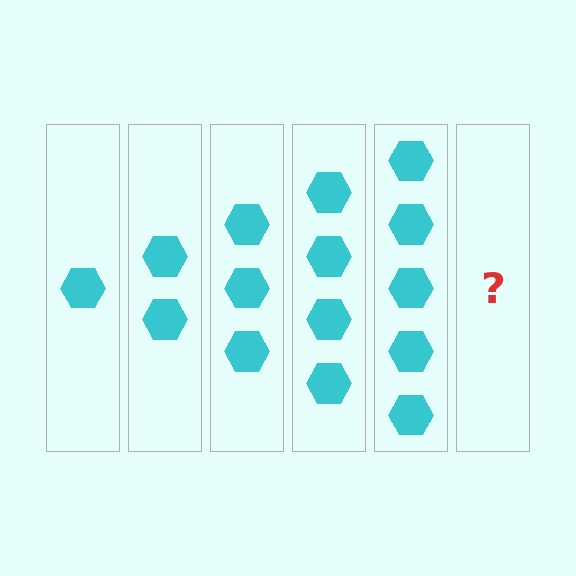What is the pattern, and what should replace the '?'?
The pattern is that each step adds one more hexagon. The '?' should be 6 hexagons.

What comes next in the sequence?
The next element should be 6 hexagons.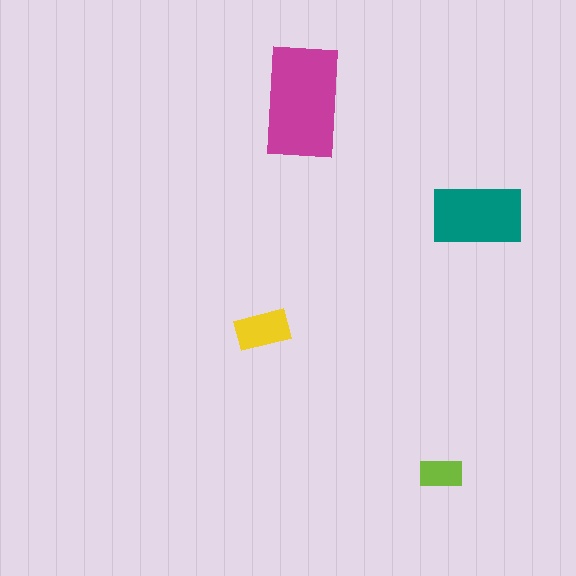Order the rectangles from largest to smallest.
the magenta one, the teal one, the yellow one, the lime one.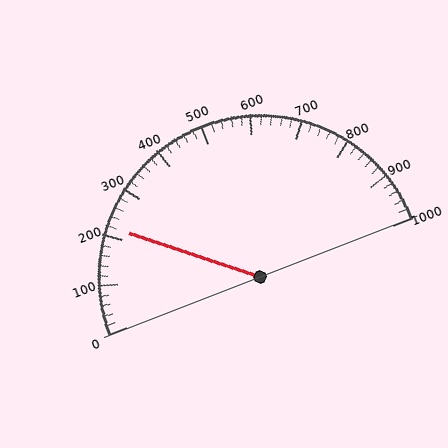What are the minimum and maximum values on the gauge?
The gauge ranges from 0 to 1000.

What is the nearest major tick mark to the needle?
The nearest major tick mark is 200.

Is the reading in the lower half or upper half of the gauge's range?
The reading is in the lower half of the range (0 to 1000).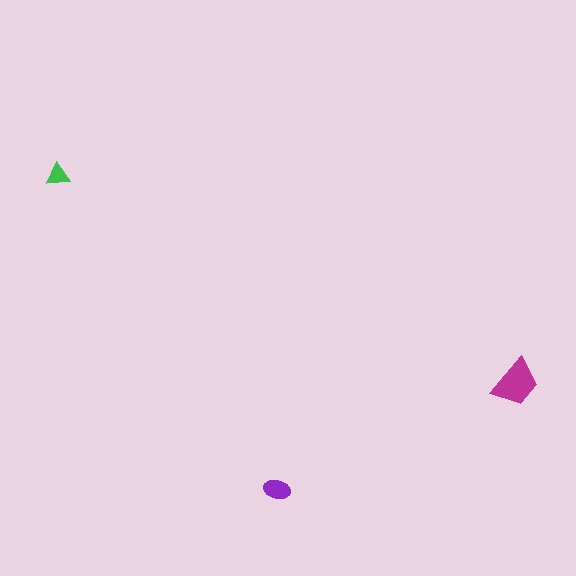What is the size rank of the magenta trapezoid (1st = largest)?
1st.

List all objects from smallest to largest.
The green triangle, the purple ellipse, the magenta trapezoid.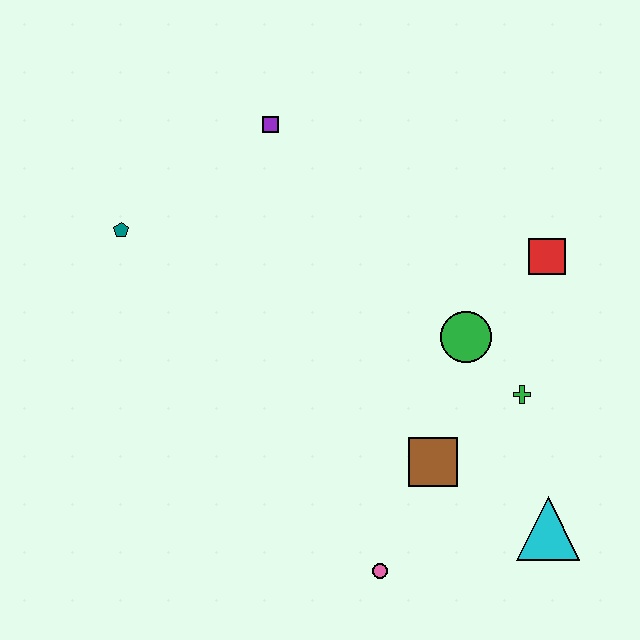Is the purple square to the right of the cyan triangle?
No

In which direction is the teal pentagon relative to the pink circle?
The teal pentagon is above the pink circle.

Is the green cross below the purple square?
Yes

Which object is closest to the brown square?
The green cross is closest to the brown square.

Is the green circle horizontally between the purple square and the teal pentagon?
No